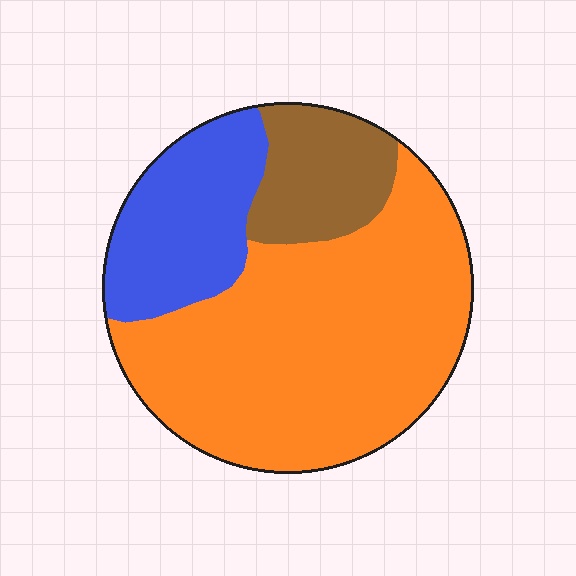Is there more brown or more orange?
Orange.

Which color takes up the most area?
Orange, at roughly 65%.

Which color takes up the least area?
Brown, at roughly 15%.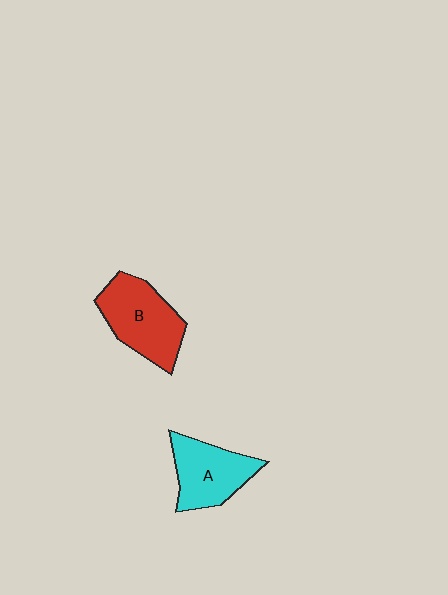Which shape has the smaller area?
Shape A (cyan).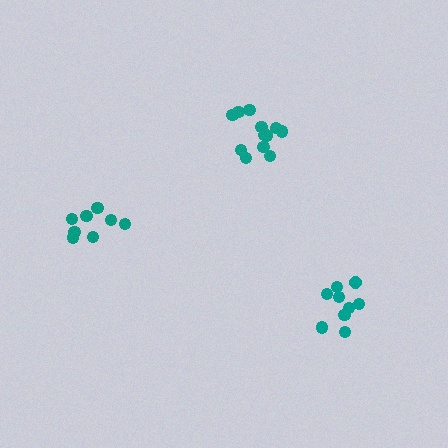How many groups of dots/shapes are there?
There are 3 groups.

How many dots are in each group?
Group 1: 12 dots, Group 2: 9 dots, Group 3: 8 dots (29 total).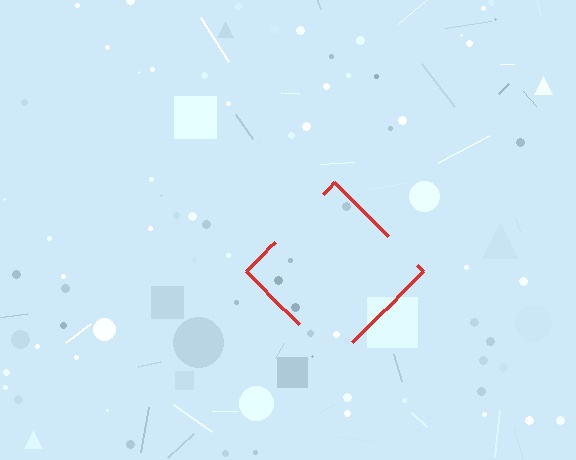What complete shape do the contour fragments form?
The contour fragments form a diamond.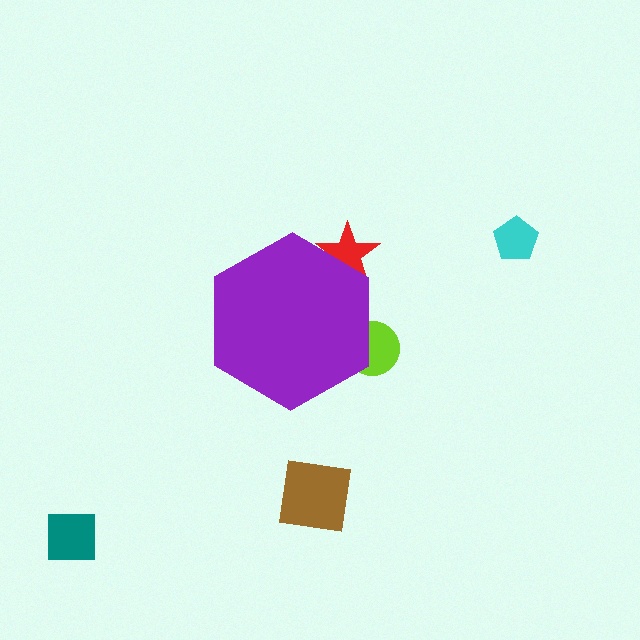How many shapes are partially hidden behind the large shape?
2 shapes are partially hidden.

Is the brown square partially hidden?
No, the brown square is fully visible.